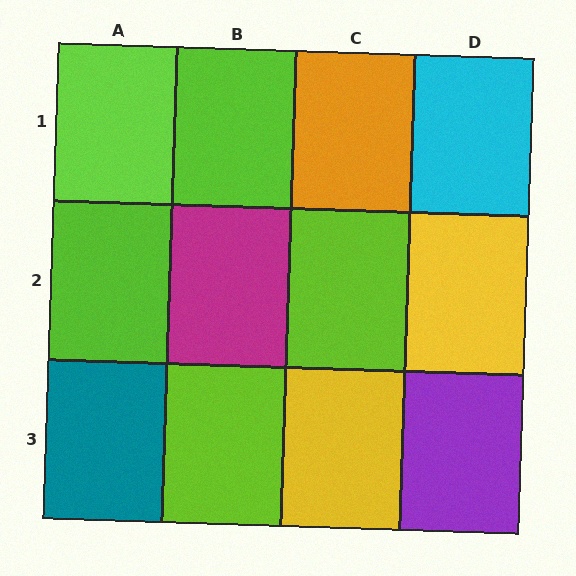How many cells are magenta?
1 cell is magenta.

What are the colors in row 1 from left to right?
Lime, lime, orange, cyan.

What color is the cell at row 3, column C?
Yellow.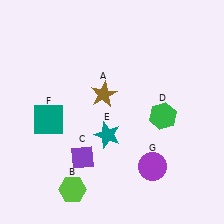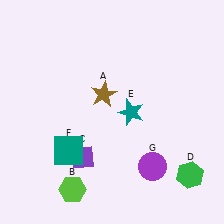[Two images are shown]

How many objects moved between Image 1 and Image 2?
3 objects moved between the two images.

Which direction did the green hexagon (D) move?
The green hexagon (D) moved down.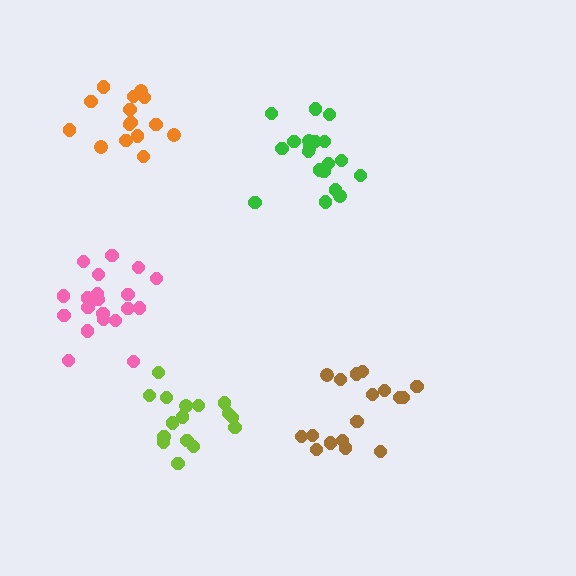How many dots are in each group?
Group 1: 15 dots, Group 2: 17 dots, Group 3: 20 dots, Group 4: 19 dots, Group 5: 16 dots (87 total).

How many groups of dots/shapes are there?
There are 5 groups.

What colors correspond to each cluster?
The clusters are colored: orange, brown, pink, green, lime.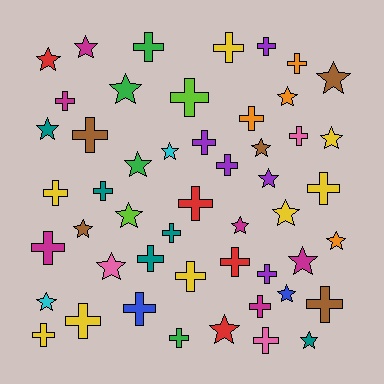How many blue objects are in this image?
There are 2 blue objects.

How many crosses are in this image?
There are 28 crosses.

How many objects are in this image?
There are 50 objects.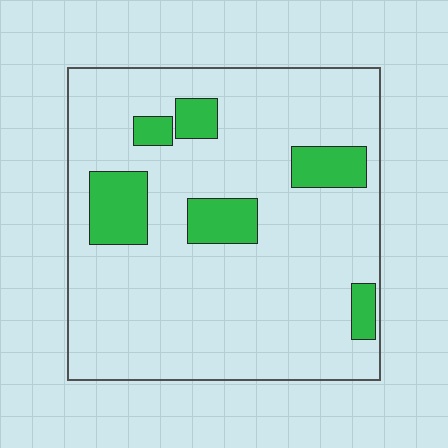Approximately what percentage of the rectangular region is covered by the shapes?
Approximately 15%.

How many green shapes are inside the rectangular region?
6.